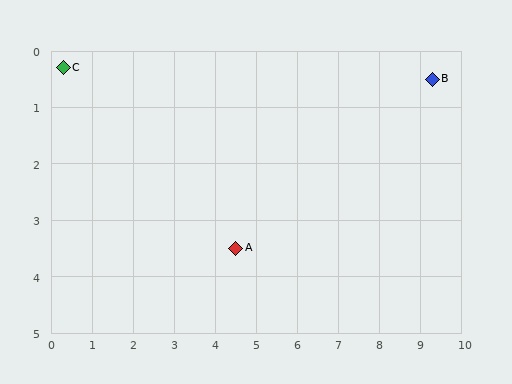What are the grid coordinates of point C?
Point C is at approximately (0.3, 0.3).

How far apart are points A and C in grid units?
Points A and C are about 5.3 grid units apart.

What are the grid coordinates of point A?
Point A is at approximately (4.5, 3.5).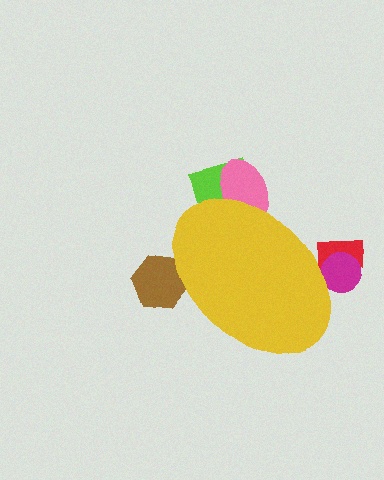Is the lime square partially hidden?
Yes, the lime square is partially hidden behind the yellow ellipse.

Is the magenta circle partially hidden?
Yes, the magenta circle is partially hidden behind the yellow ellipse.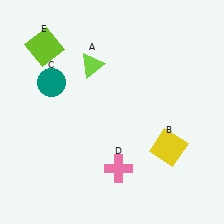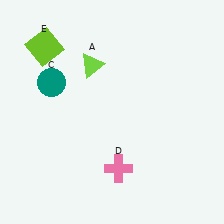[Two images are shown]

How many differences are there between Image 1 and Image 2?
There is 1 difference between the two images.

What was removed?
The yellow square (B) was removed in Image 2.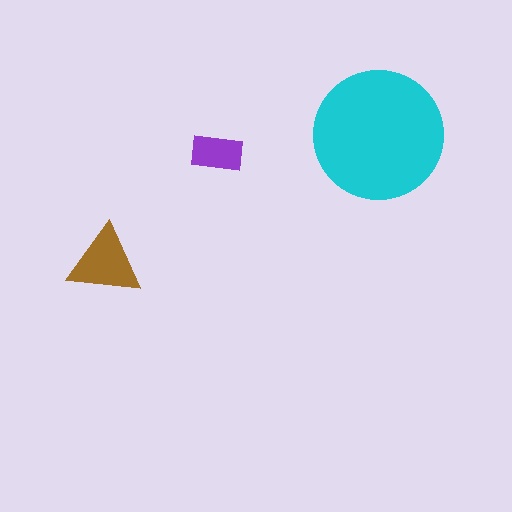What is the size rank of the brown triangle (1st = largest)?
2nd.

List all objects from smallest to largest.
The purple rectangle, the brown triangle, the cyan circle.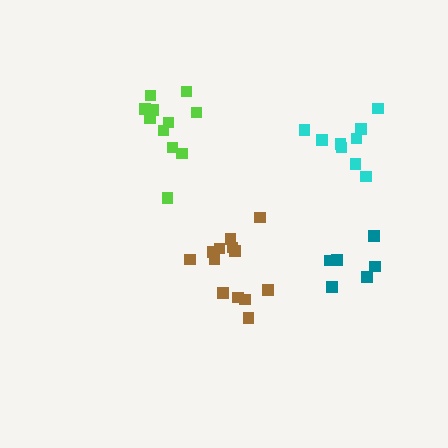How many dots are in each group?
Group 1: 13 dots, Group 2: 7 dots, Group 3: 9 dots, Group 4: 11 dots (40 total).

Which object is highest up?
The lime cluster is topmost.